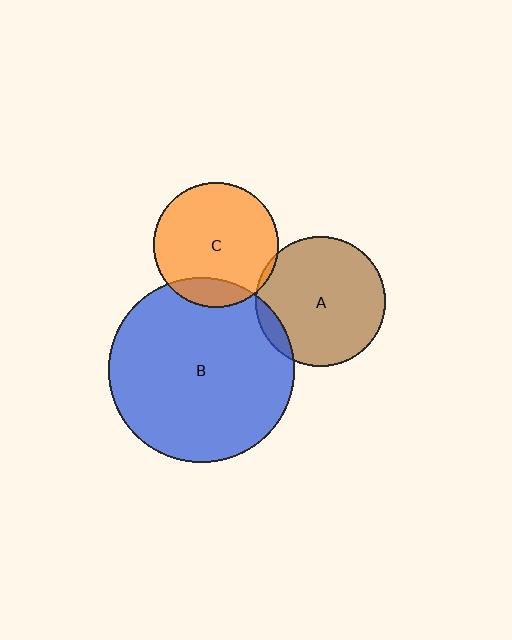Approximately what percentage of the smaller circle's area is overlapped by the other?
Approximately 15%.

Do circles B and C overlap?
Yes.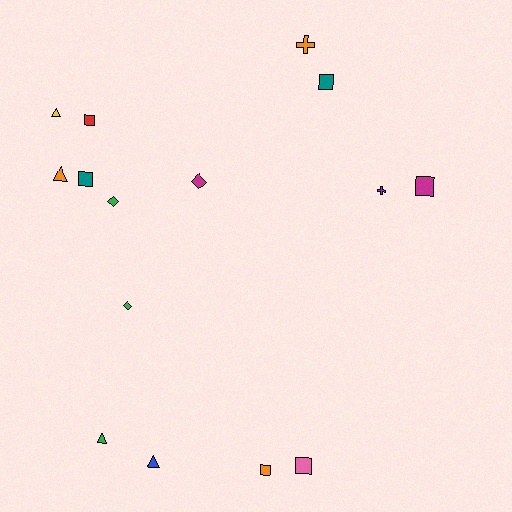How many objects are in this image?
There are 15 objects.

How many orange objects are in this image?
There are 3 orange objects.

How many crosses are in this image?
There are 2 crosses.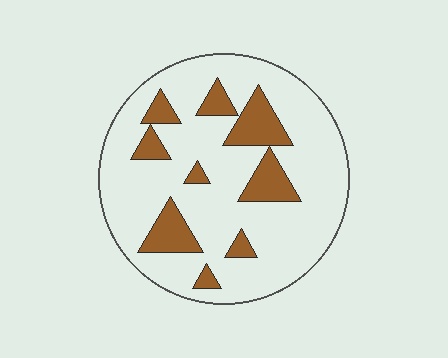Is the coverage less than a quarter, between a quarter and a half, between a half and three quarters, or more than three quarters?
Less than a quarter.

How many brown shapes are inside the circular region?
9.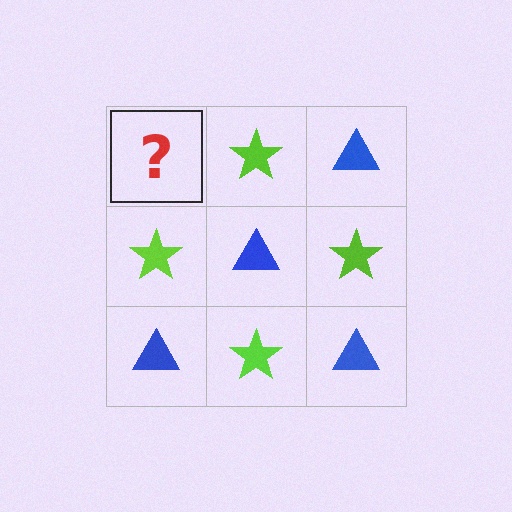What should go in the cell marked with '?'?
The missing cell should contain a blue triangle.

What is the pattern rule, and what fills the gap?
The rule is that it alternates blue triangle and lime star in a checkerboard pattern. The gap should be filled with a blue triangle.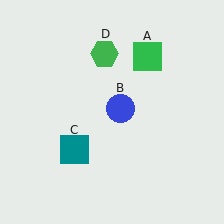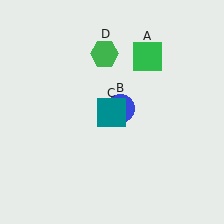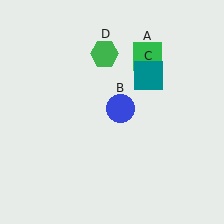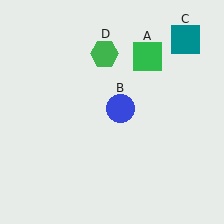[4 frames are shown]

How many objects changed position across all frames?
1 object changed position: teal square (object C).